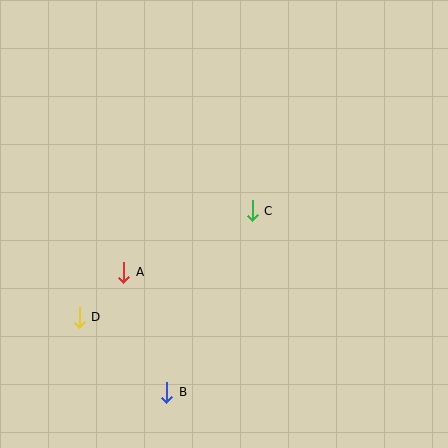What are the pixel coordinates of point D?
Point D is at (79, 317).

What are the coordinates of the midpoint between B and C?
The midpoint between B and C is at (209, 302).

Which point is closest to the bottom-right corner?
Point B is closest to the bottom-right corner.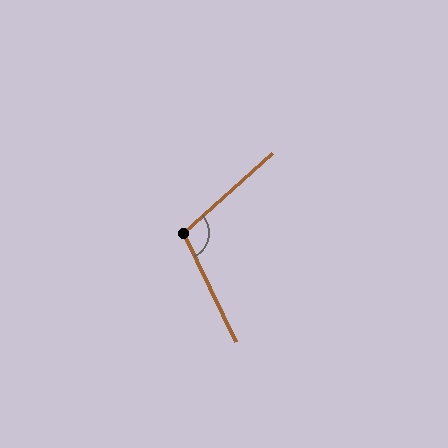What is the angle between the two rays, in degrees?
Approximately 106 degrees.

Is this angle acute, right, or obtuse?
It is obtuse.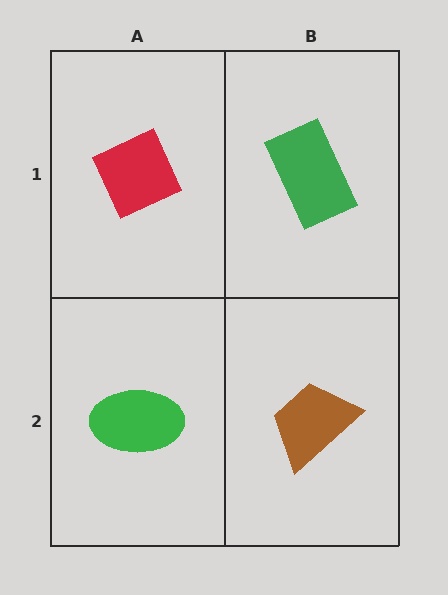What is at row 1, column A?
A red diamond.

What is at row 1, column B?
A green rectangle.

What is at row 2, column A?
A green ellipse.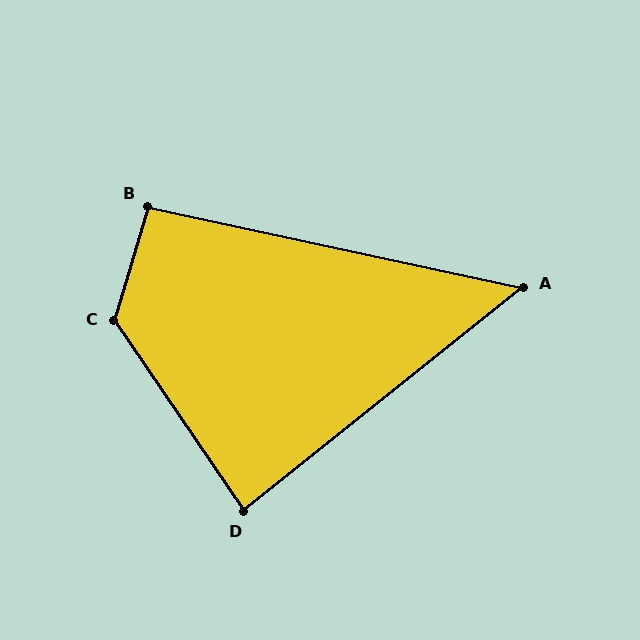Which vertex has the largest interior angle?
C, at approximately 129 degrees.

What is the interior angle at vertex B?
Approximately 95 degrees (approximately right).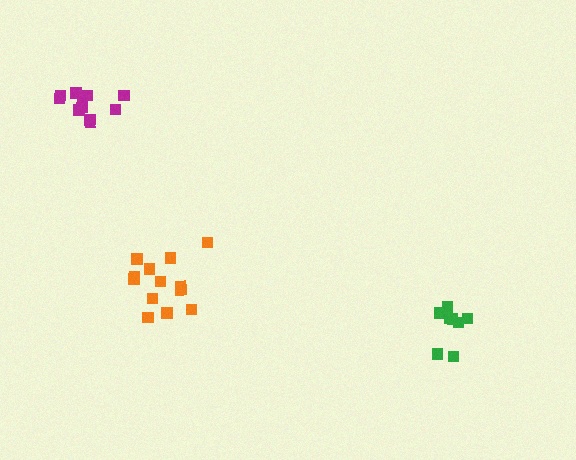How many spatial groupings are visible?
There are 3 spatial groupings.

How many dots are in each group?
Group 1: 13 dots, Group 2: 8 dots, Group 3: 12 dots (33 total).